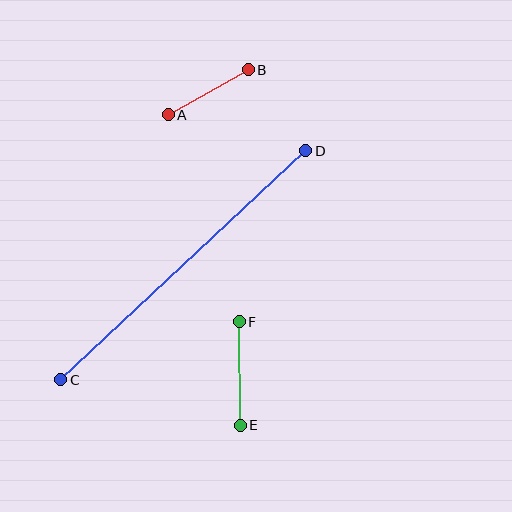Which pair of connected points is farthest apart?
Points C and D are farthest apart.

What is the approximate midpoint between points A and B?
The midpoint is at approximately (208, 92) pixels.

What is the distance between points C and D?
The distance is approximately 335 pixels.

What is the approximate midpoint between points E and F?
The midpoint is at approximately (240, 374) pixels.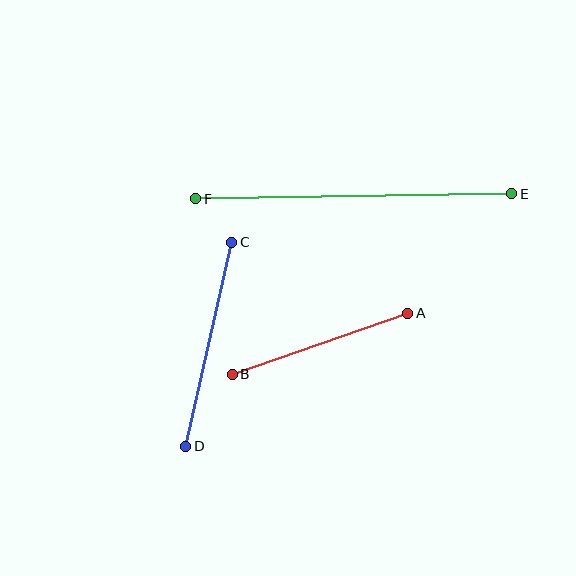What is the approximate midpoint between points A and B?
The midpoint is at approximately (320, 344) pixels.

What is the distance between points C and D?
The distance is approximately 209 pixels.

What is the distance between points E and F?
The distance is approximately 316 pixels.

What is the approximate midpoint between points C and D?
The midpoint is at approximately (209, 344) pixels.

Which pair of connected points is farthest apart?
Points E and F are farthest apart.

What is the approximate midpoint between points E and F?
The midpoint is at approximately (354, 196) pixels.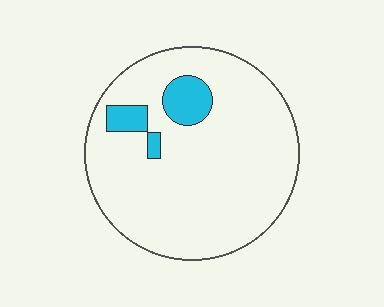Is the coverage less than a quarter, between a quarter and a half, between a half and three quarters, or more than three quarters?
Less than a quarter.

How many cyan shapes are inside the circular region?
3.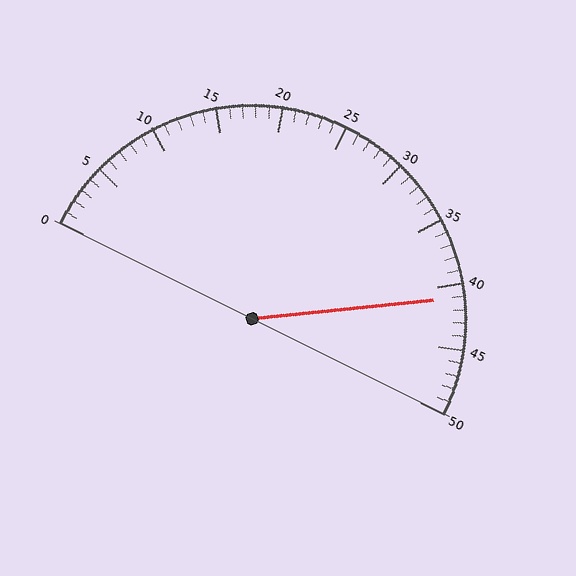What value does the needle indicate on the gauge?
The needle indicates approximately 41.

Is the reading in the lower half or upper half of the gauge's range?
The reading is in the upper half of the range (0 to 50).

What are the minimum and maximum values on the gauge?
The gauge ranges from 0 to 50.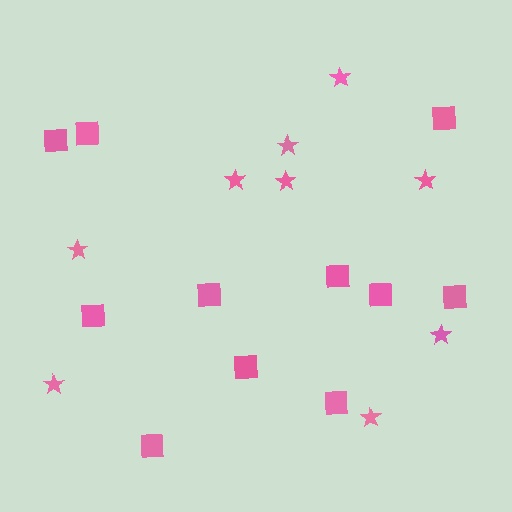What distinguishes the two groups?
There are 2 groups: one group of stars (9) and one group of squares (11).